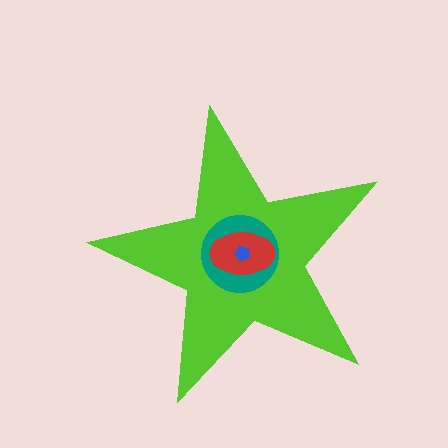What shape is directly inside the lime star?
The teal circle.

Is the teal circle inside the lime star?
Yes.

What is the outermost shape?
The lime star.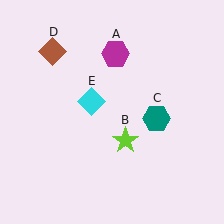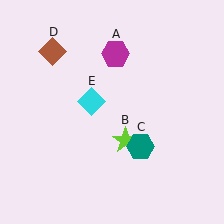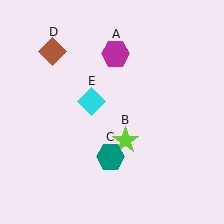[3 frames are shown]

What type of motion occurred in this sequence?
The teal hexagon (object C) rotated clockwise around the center of the scene.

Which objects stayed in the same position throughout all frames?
Magenta hexagon (object A) and lime star (object B) and brown diamond (object D) and cyan diamond (object E) remained stationary.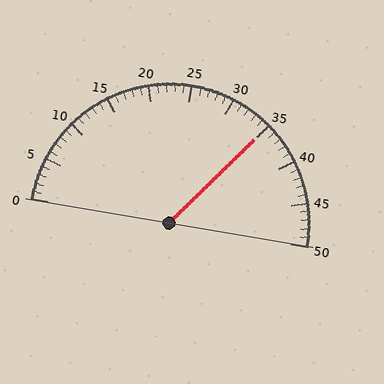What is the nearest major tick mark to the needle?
The nearest major tick mark is 35.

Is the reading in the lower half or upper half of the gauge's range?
The reading is in the upper half of the range (0 to 50).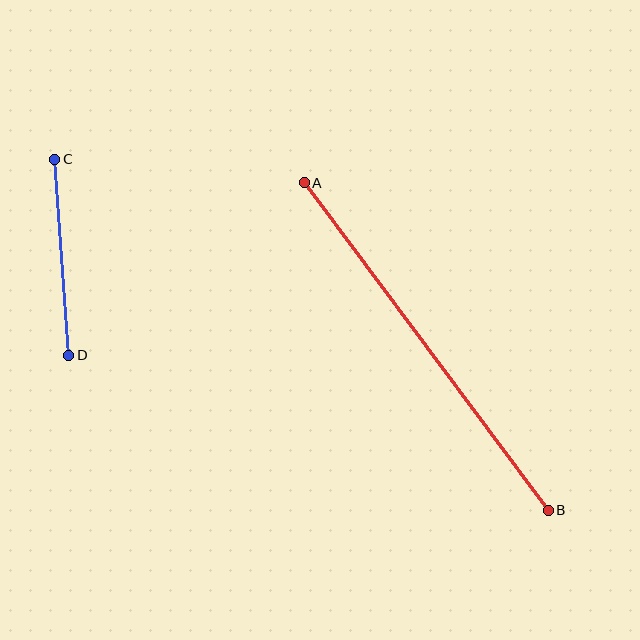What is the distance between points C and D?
The distance is approximately 197 pixels.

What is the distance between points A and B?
The distance is approximately 408 pixels.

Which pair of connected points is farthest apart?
Points A and B are farthest apart.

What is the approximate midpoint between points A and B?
The midpoint is at approximately (426, 347) pixels.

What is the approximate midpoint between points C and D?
The midpoint is at approximately (62, 257) pixels.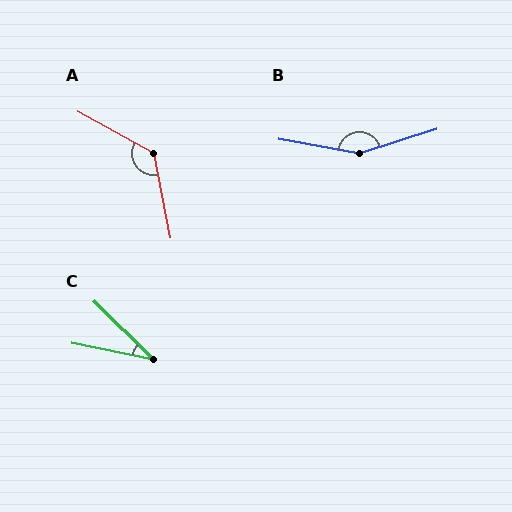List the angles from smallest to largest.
C (33°), A (130°), B (152°).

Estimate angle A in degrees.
Approximately 130 degrees.